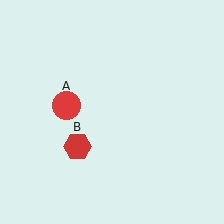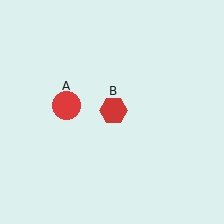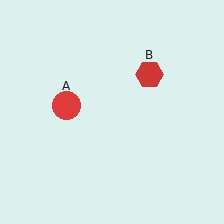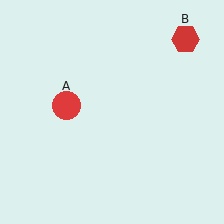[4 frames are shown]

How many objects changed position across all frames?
1 object changed position: red hexagon (object B).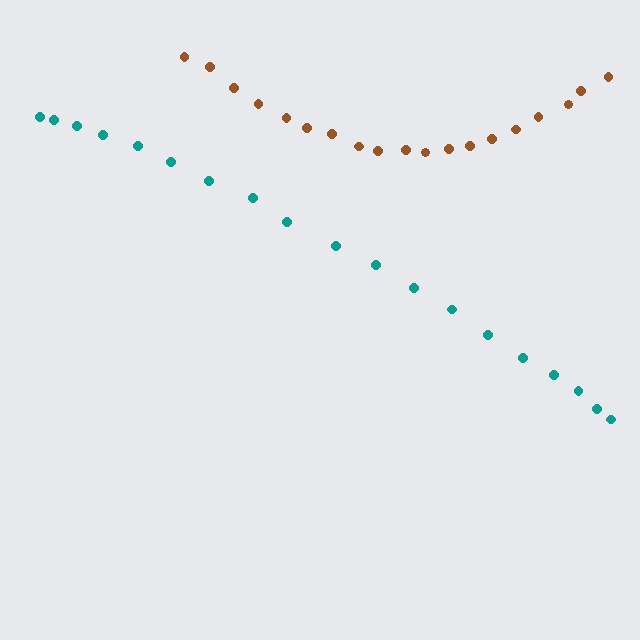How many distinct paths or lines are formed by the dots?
There are 2 distinct paths.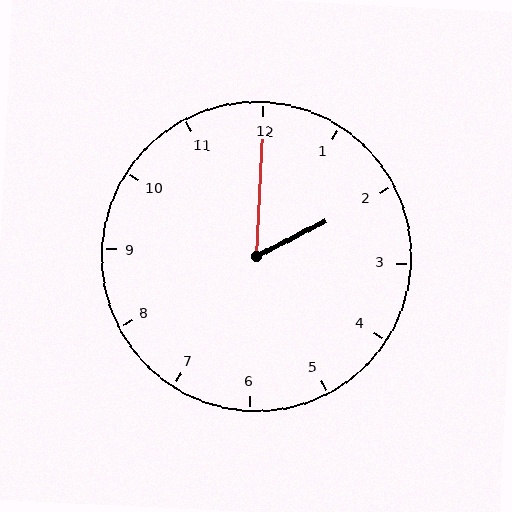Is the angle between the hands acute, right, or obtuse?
It is acute.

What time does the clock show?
2:00.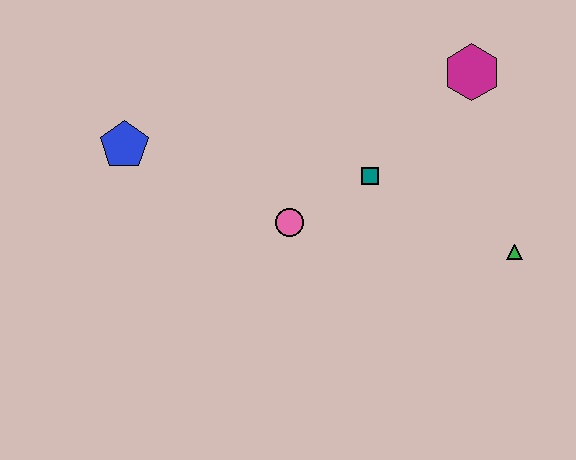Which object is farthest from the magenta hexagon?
The blue pentagon is farthest from the magenta hexagon.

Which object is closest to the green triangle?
The teal square is closest to the green triangle.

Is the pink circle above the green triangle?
Yes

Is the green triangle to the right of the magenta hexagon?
Yes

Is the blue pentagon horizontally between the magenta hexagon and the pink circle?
No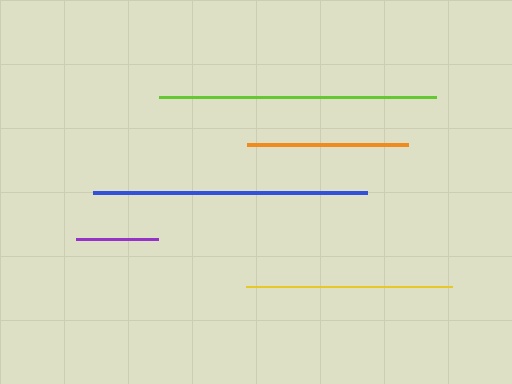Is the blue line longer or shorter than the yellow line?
The blue line is longer than the yellow line.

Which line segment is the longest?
The lime line is the longest at approximately 277 pixels.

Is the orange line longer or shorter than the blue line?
The blue line is longer than the orange line.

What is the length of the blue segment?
The blue segment is approximately 274 pixels long.